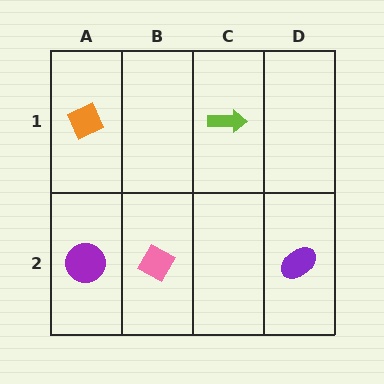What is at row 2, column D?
A purple ellipse.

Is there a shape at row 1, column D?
No, that cell is empty.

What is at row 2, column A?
A purple circle.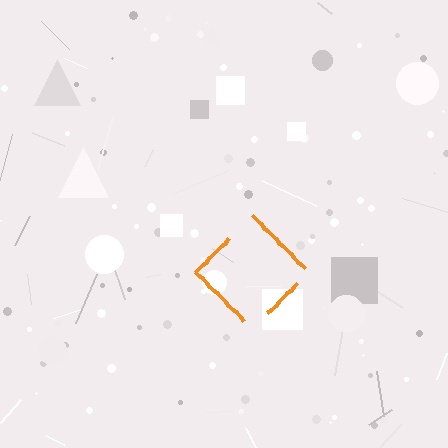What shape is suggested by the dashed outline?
The dashed outline suggests a diamond.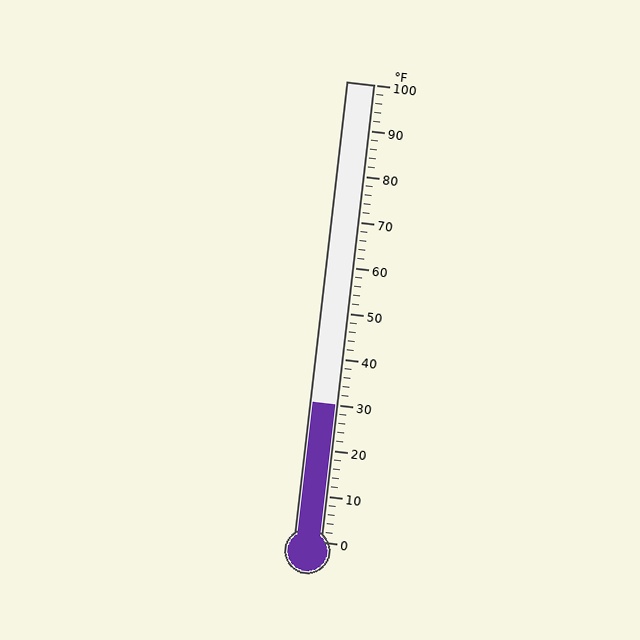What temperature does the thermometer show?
The thermometer shows approximately 30°F.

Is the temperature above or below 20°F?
The temperature is above 20°F.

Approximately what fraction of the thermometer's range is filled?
The thermometer is filled to approximately 30% of its range.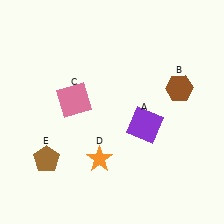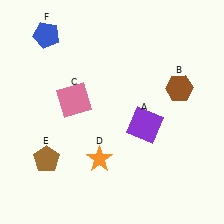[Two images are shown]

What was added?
A blue pentagon (F) was added in Image 2.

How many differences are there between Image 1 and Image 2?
There is 1 difference between the two images.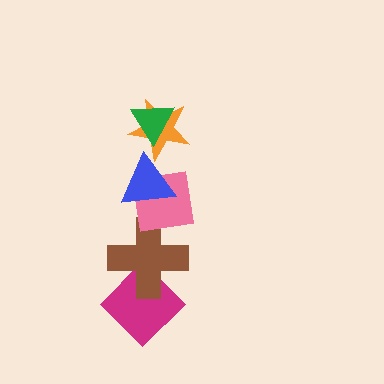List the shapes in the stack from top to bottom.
From top to bottom: the green triangle, the orange star, the blue triangle, the pink square, the brown cross, the magenta diamond.